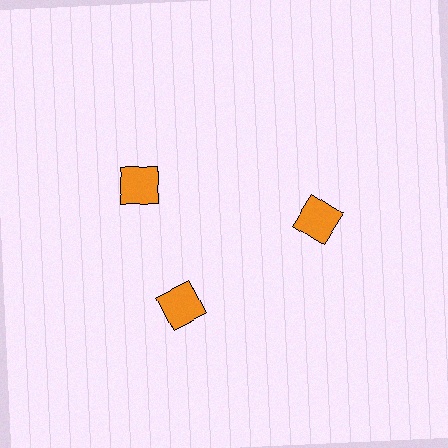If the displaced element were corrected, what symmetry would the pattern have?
It would have 3-fold rotational symmetry — the pattern would map onto itself every 120 degrees.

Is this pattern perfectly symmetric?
No. The 3 orange squares are arranged in a ring, but one element near the 11 o'clock position is rotated out of alignment along the ring, breaking the 3-fold rotational symmetry.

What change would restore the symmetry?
The symmetry would be restored by rotating it back into even spacing with its neighbors so that all 3 squares sit at equal angles and equal distance from the center.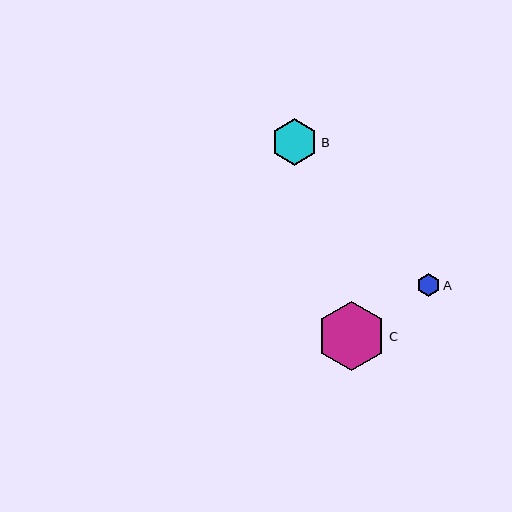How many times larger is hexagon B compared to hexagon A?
Hexagon B is approximately 2.0 times the size of hexagon A.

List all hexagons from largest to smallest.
From largest to smallest: C, B, A.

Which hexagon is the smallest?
Hexagon A is the smallest with a size of approximately 23 pixels.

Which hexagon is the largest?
Hexagon C is the largest with a size of approximately 69 pixels.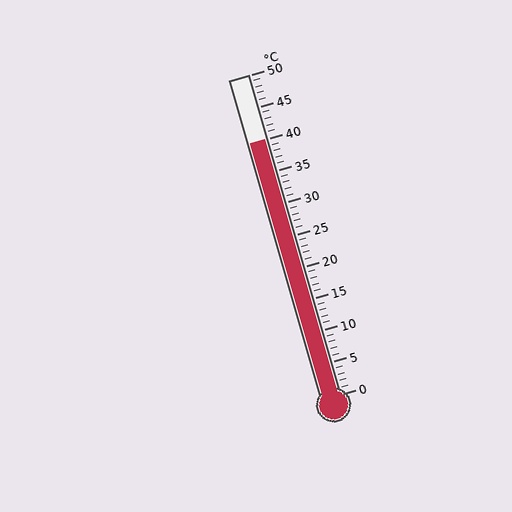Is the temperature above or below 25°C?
The temperature is above 25°C.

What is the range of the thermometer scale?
The thermometer scale ranges from 0°C to 50°C.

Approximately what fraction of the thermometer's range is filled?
The thermometer is filled to approximately 80% of its range.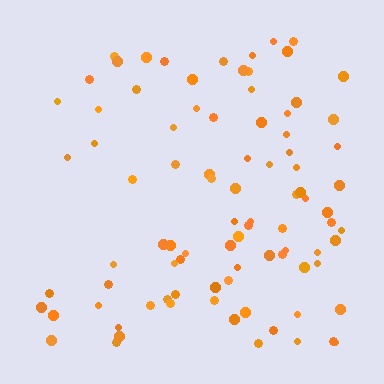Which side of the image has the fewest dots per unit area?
The left.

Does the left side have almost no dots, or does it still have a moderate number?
Still a moderate number, just noticeably fewer than the right.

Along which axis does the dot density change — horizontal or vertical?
Horizontal.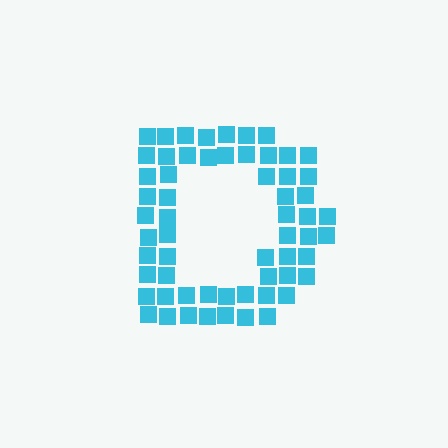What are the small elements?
The small elements are squares.